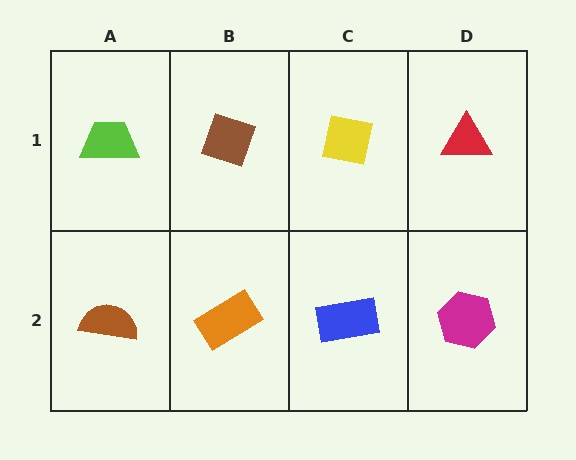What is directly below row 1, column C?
A blue rectangle.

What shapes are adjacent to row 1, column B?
An orange rectangle (row 2, column B), a lime trapezoid (row 1, column A), a yellow square (row 1, column C).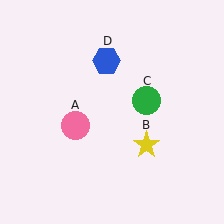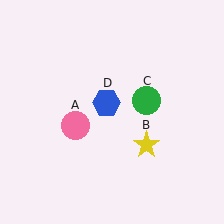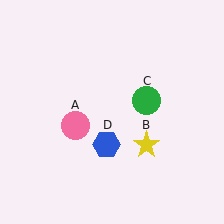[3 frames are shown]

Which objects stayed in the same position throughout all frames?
Pink circle (object A) and yellow star (object B) and green circle (object C) remained stationary.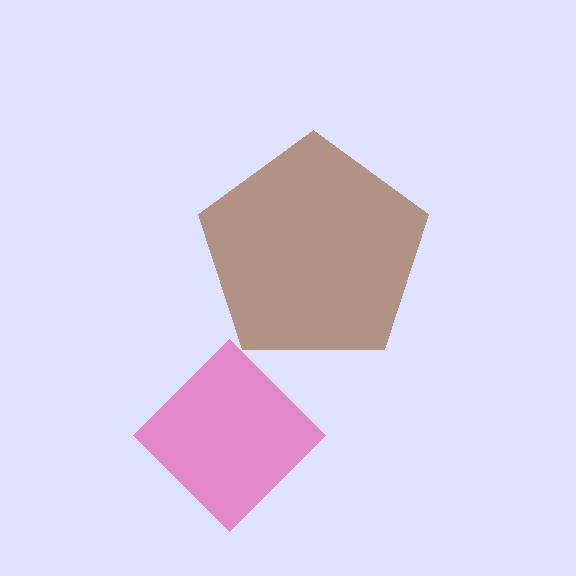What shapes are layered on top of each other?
The layered shapes are: a pink diamond, a brown pentagon.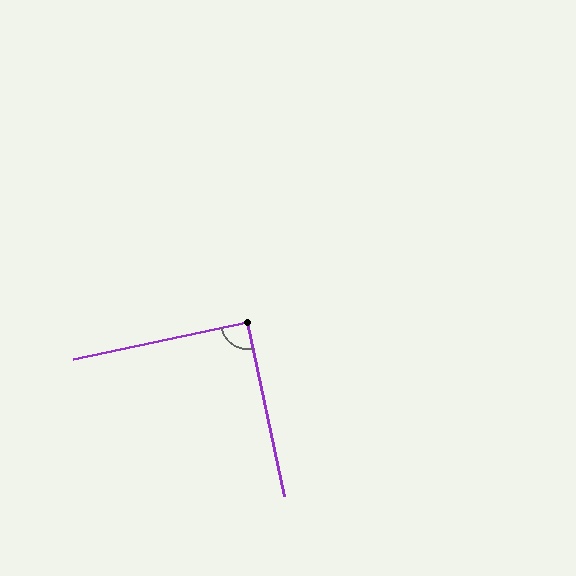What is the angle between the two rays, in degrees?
Approximately 90 degrees.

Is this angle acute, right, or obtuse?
It is approximately a right angle.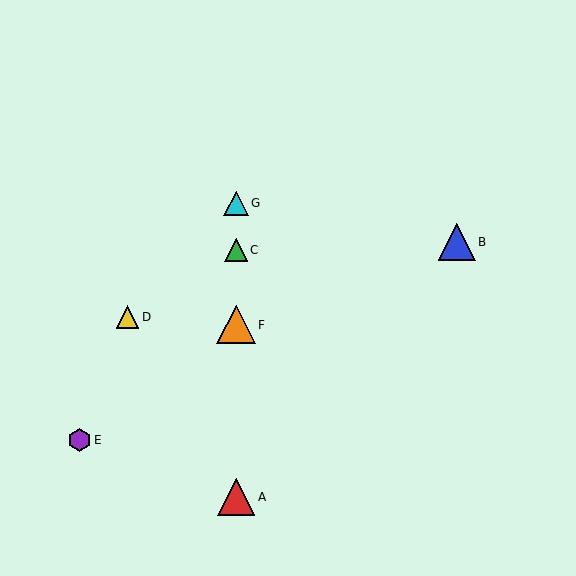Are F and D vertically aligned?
No, F is at x≈236 and D is at x≈128.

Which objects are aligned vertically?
Objects A, C, F, G are aligned vertically.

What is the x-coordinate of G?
Object G is at x≈236.